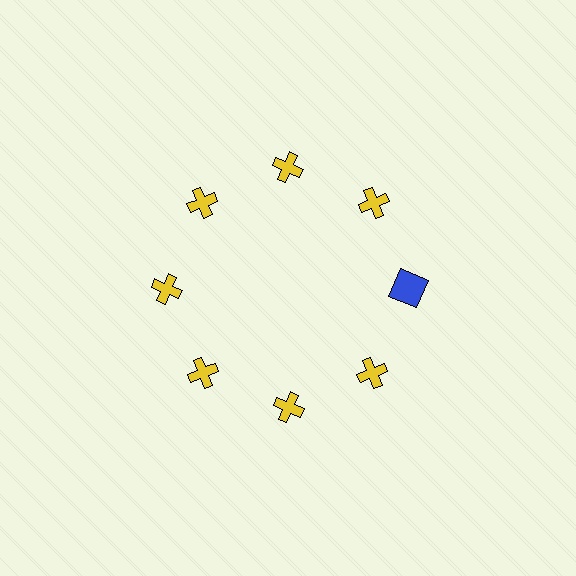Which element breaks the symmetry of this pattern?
The blue square at roughly the 3 o'clock position breaks the symmetry. All other shapes are yellow crosses.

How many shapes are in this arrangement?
There are 8 shapes arranged in a ring pattern.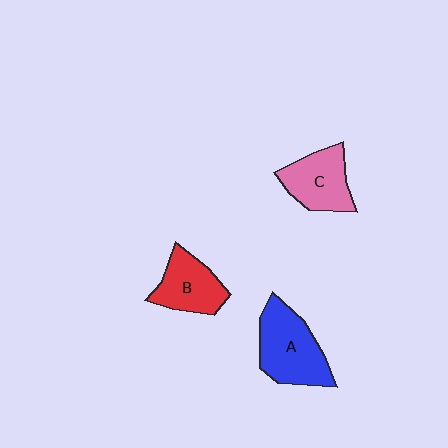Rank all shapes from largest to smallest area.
From largest to smallest: A (blue), C (pink), B (red).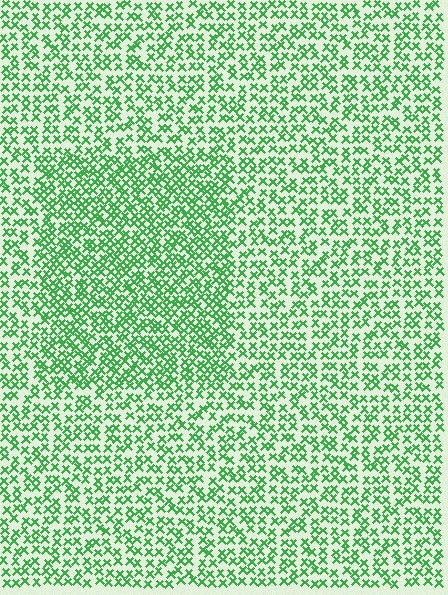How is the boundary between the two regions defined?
The boundary is defined by a change in element density (approximately 1.6x ratio). All elements are the same color, size, and shape.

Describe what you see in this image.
The image contains small green elements arranged at two different densities. A rectangle-shaped region is visible where the elements are more densely packed than the surrounding area.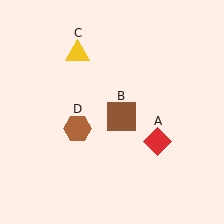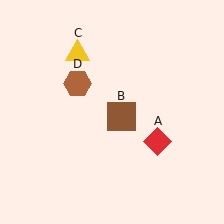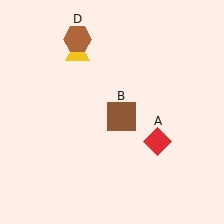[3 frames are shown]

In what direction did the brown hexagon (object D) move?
The brown hexagon (object D) moved up.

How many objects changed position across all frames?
1 object changed position: brown hexagon (object D).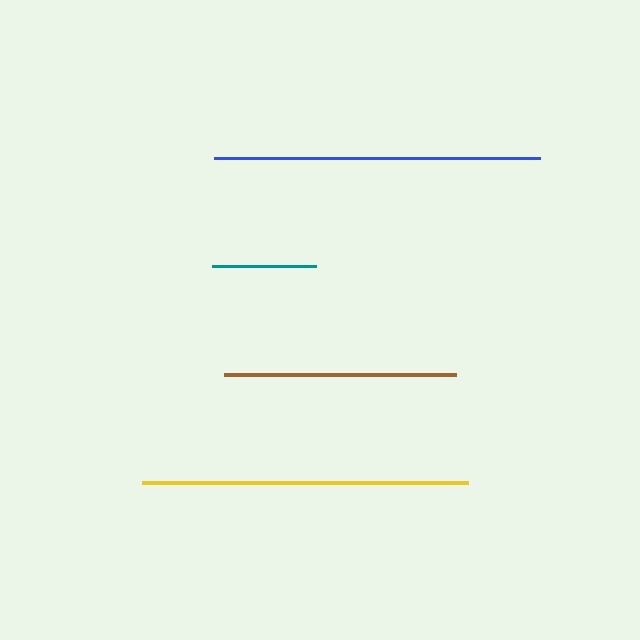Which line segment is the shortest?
The teal line is the shortest at approximately 104 pixels.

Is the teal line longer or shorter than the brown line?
The brown line is longer than the teal line.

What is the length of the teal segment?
The teal segment is approximately 104 pixels long.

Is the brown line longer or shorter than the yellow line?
The yellow line is longer than the brown line.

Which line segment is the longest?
The blue line is the longest at approximately 326 pixels.